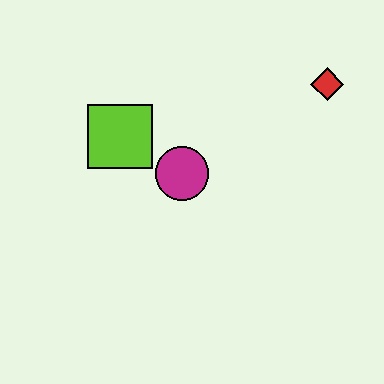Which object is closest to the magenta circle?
The lime square is closest to the magenta circle.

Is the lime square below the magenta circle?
No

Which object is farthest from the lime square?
The red diamond is farthest from the lime square.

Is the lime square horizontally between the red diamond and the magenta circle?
No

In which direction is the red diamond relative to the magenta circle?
The red diamond is to the right of the magenta circle.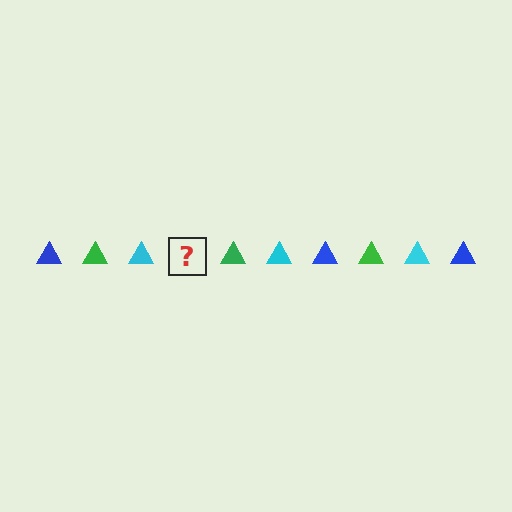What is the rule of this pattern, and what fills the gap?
The rule is that the pattern cycles through blue, green, cyan triangles. The gap should be filled with a blue triangle.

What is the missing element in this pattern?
The missing element is a blue triangle.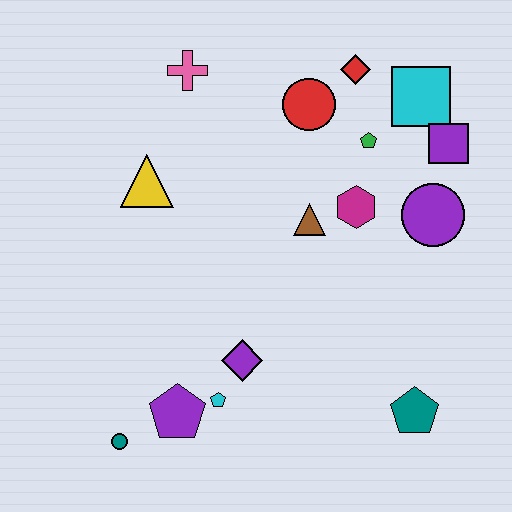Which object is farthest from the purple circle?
The teal circle is farthest from the purple circle.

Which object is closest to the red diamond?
The red circle is closest to the red diamond.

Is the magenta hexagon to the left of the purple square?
Yes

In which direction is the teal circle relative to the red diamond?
The teal circle is below the red diamond.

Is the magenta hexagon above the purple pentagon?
Yes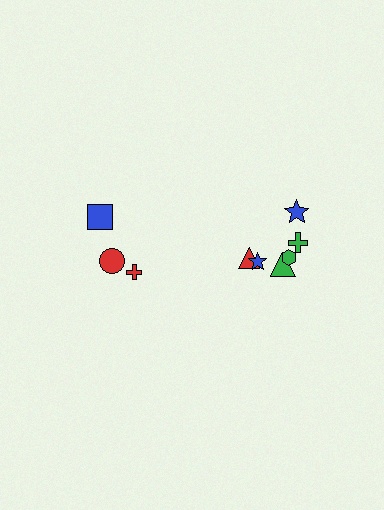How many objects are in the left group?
There are 3 objects.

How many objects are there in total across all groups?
There are 9 objects.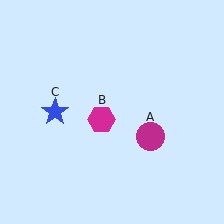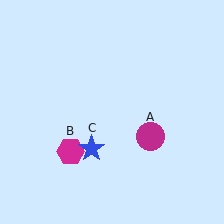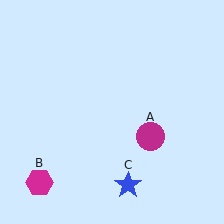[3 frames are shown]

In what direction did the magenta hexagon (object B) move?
The magenta hexagon (object B) moved down and to the left.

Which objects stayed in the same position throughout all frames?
Magenta circle (object A) remained stationary.